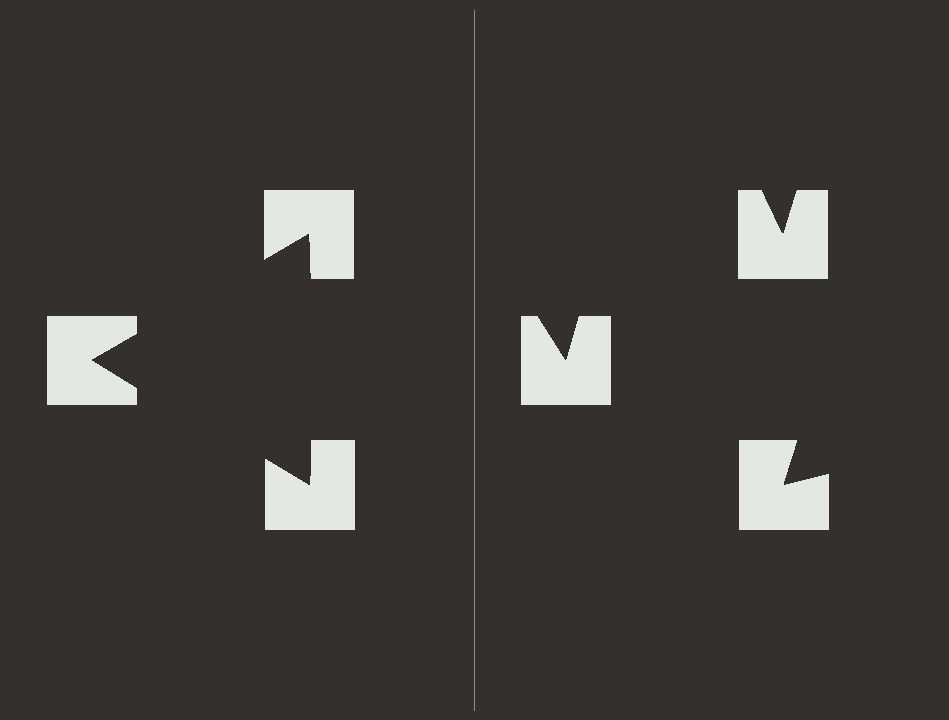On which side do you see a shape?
An illusory triangle appears on the left side. On the right side the wedge cuts are rotated, so no coherent shape forms.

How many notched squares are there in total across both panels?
6 — 3 on each side.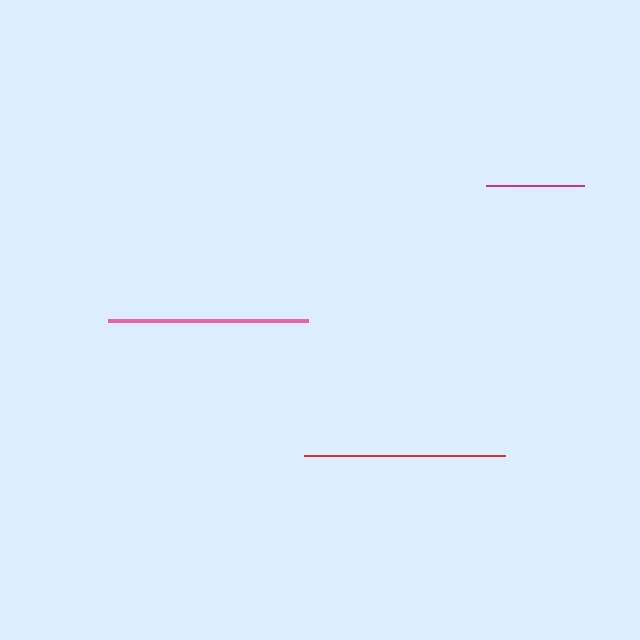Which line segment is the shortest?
The magenta line is the shortest at approximately 97 pixels.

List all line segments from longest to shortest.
From longest to shortest: red, pink, magenta.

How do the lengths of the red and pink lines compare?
The red and pink lines are approximately the same length.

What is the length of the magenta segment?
The magenta segment is approximately 97 pixels long.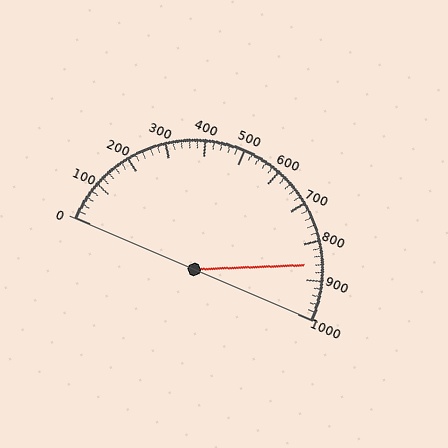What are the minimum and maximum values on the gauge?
The gauge ranges from 0 to 1000.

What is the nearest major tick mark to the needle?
The nearest major tick mark is 900.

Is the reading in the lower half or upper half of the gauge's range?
The reading is in the upper half of the range (0 to 1000).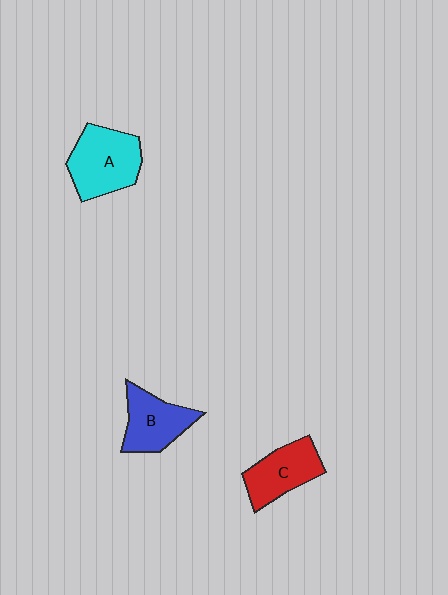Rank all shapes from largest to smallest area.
From largest to smallest: A (cyan), C (red), B (blue).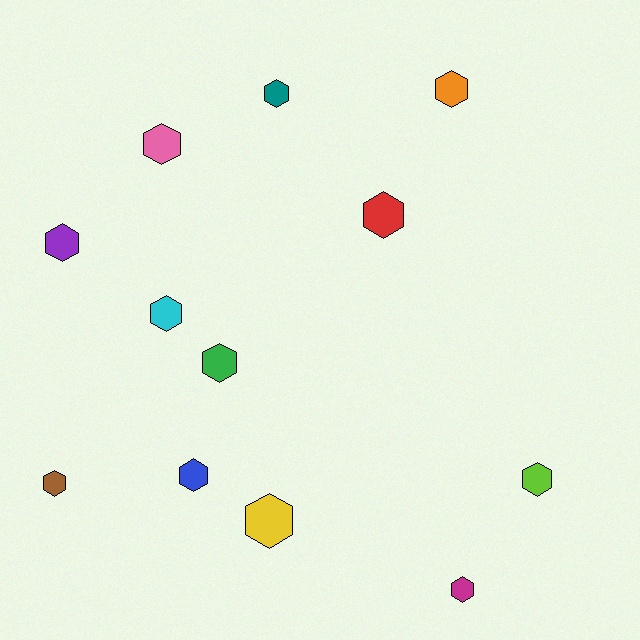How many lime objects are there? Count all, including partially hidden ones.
There is 1 lime object.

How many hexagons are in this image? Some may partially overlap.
There are 12 hexagons.